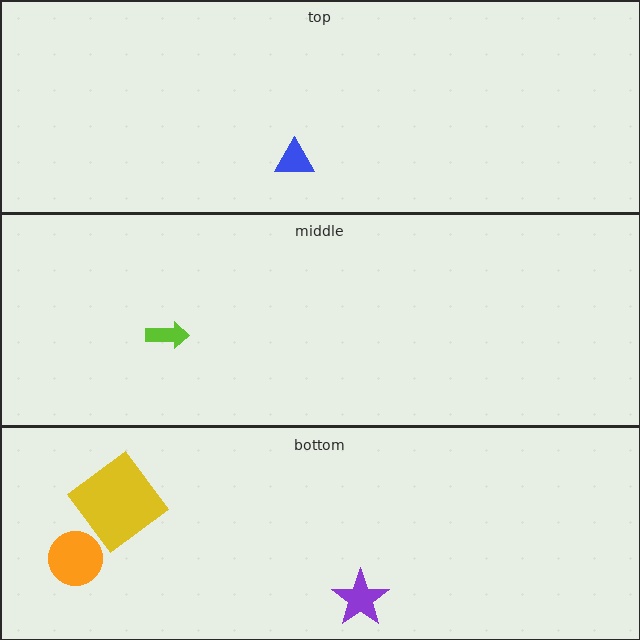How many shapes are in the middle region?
1.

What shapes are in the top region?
The blue triangle.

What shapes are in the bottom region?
The orange circle, the yellow diamond, the purple star.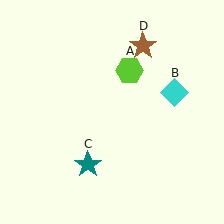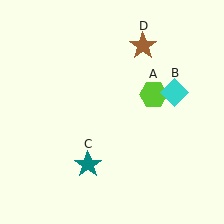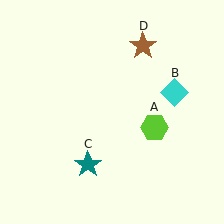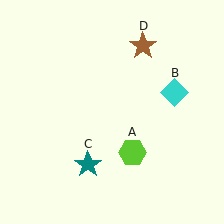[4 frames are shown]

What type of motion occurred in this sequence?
The lime hexagon (object A) rotated clockwise around the center of the scene.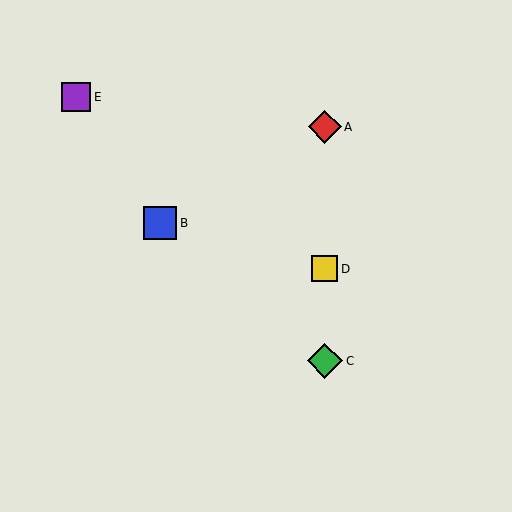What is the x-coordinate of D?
Object D is at x≈325.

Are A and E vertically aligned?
No, A is at x≈325 and E is at x≈76.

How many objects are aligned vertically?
3 objects (A, C, D) are aligned vertically.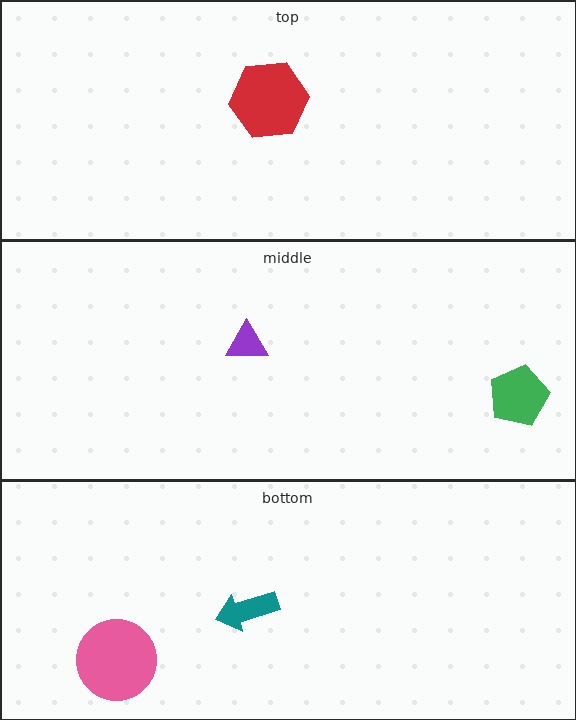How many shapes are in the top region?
1.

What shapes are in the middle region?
The purple triangle, the green pentagon.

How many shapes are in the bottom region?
2.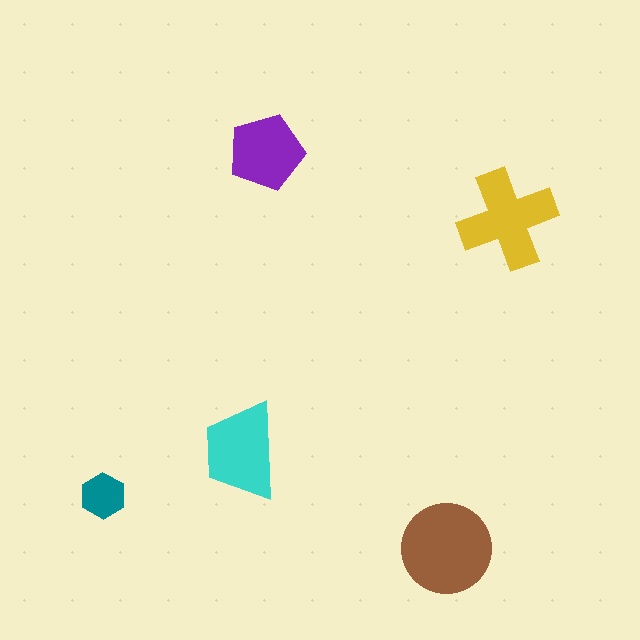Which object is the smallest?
The teal hexagon.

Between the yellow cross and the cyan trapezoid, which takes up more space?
The yellow cross.